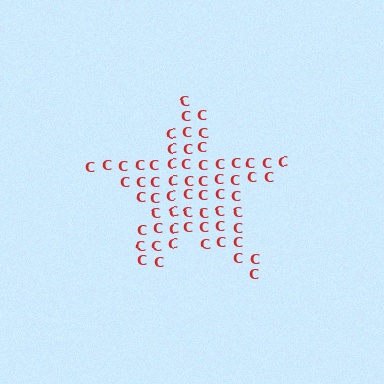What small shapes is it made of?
It is made of small letter C's.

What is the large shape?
The large shape is a star.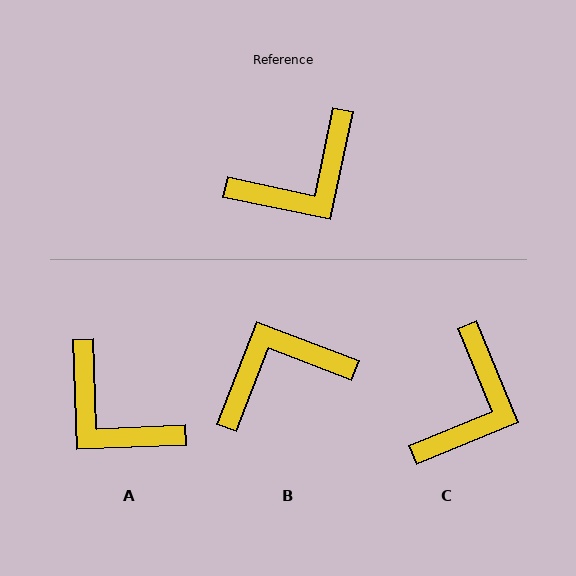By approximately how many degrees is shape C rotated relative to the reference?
Approximately 34 degrees counter-clockwise.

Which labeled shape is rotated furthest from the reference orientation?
B, about 171 degrees away.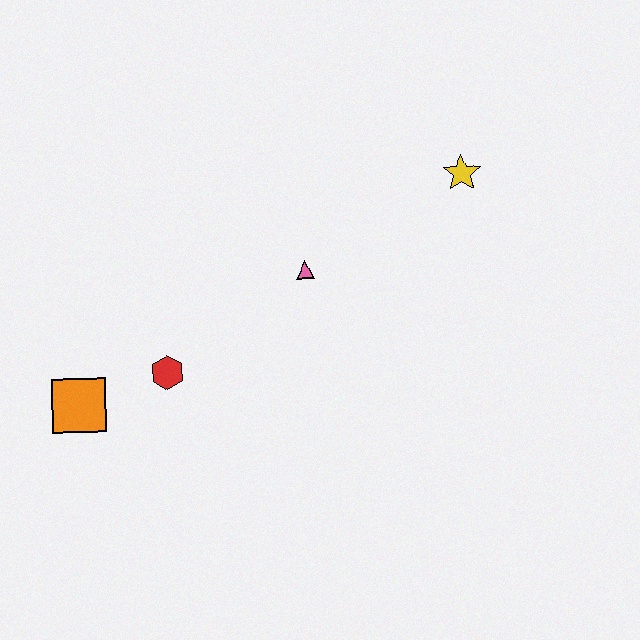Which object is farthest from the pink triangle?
The orange square is farthest from the pink triangle.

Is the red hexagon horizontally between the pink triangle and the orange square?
Yes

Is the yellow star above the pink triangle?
Yes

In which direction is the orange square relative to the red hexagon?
The orange square is to the left of the red hexagon.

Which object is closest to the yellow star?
The pink triangle is closest to the yellow star.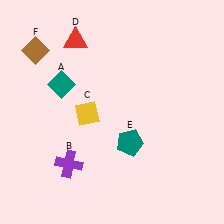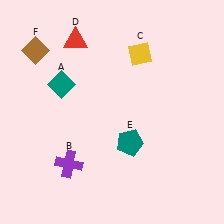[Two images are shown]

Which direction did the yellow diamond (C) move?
The yellow diamond (C) moved up.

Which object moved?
The yellow diamond (C) moved up.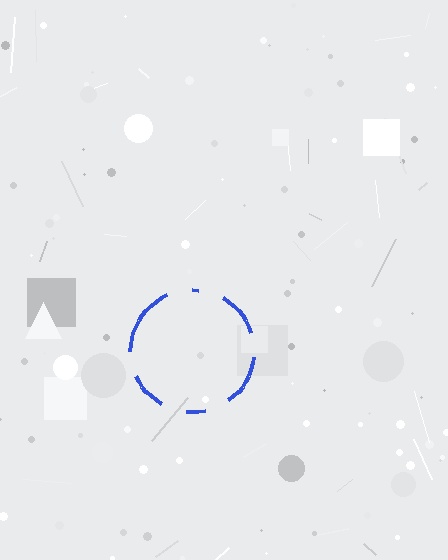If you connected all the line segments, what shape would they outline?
They would outline a circle.